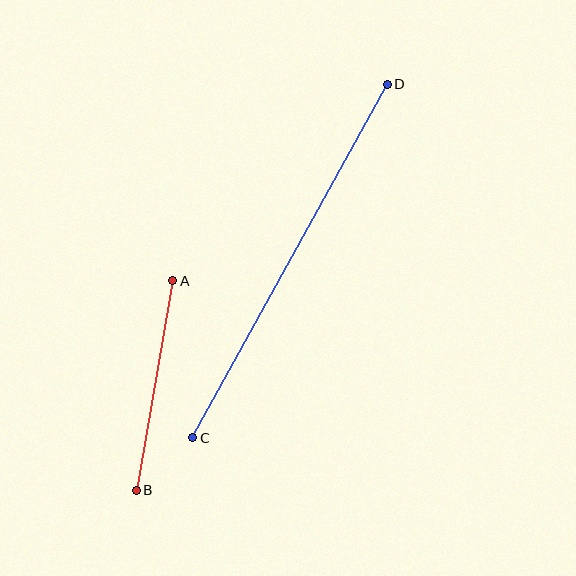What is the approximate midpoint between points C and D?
The midpoint is at approximately (290, 261) pixels.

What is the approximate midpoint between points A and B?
The midpoint is at approximately (155, 386) pixels.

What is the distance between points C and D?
The distance is approximately 403 pixels.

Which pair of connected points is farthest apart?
Points C and D are farthest apart.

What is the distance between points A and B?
The distance is approximately 213 pixels.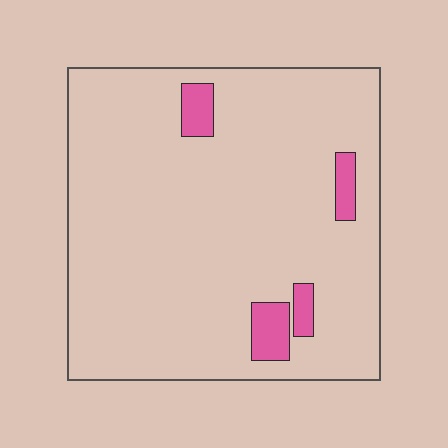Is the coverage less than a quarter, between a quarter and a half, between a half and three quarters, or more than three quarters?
Less than a quarter.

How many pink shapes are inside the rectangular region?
4.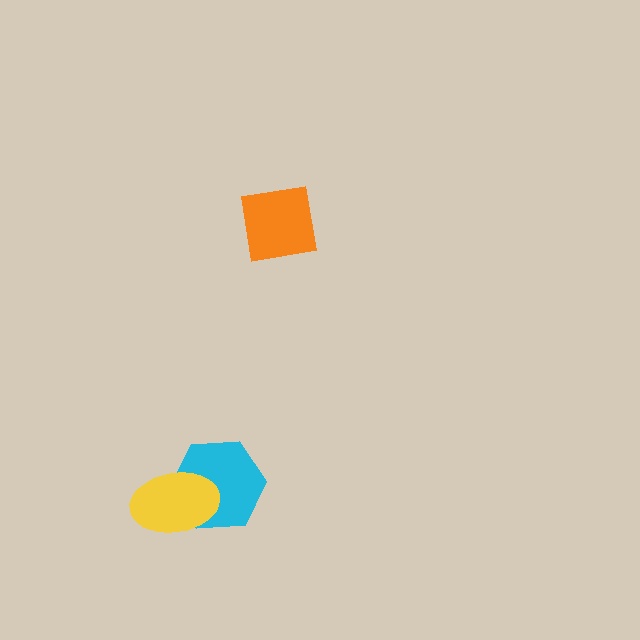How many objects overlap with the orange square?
0 objects overlap with the orange square.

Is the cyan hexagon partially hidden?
Yes, it is partially covered by another shape.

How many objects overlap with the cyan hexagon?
1 object overlaps with the cyan hexagon.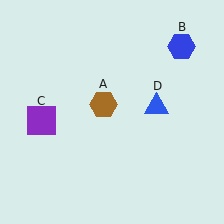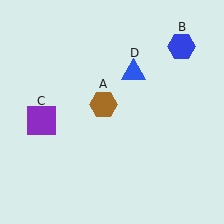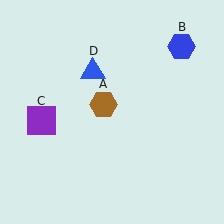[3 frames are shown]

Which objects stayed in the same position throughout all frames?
Brown hexagon (object A) and blue hexagon (object B) and purple square (object C) remained stationary.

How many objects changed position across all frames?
1 object changed position: blue triangle (object D).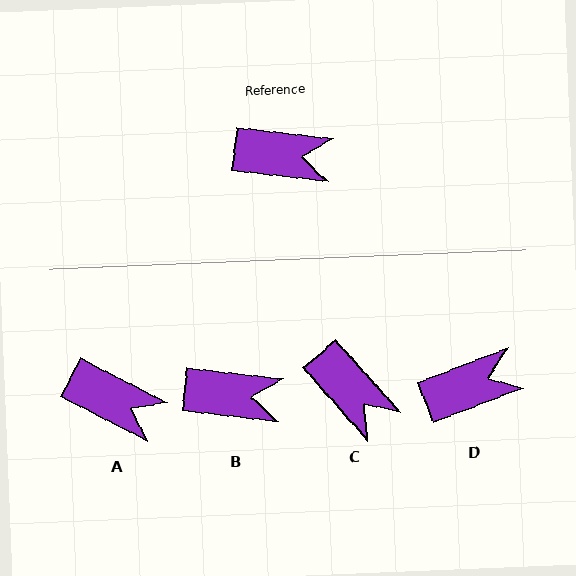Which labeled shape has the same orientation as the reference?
B.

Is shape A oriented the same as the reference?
No, it is off by about 21 degrees.